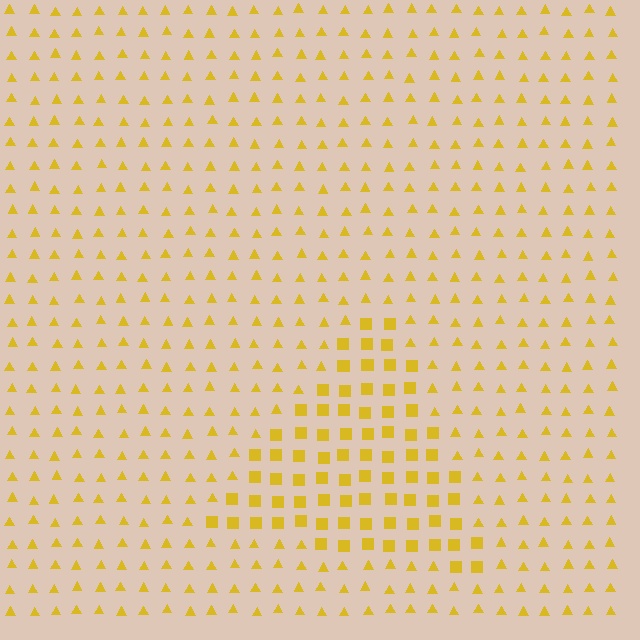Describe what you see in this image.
The image is filled with small yellow elements arranged in a uniform grid. A triangle-shaped region contains squares, while the surrounding area contains triangles. The boundary is defined purely by the change in element shape.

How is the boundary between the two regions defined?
The boundary is defined by a change in element shape: squares inside vs. triangles outside. All elements share the same color and spacing.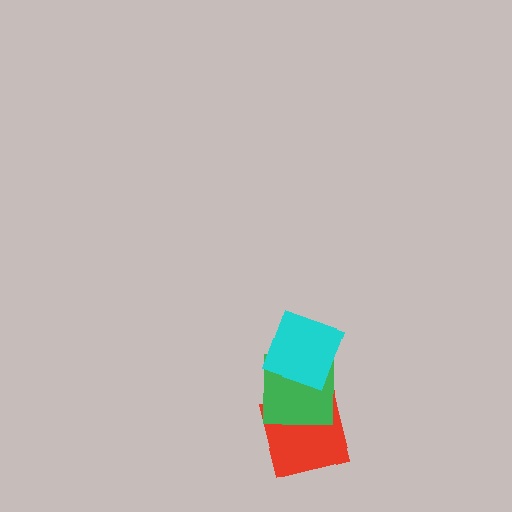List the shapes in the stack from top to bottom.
From top to bottom: the cyan square, the green square, the red square.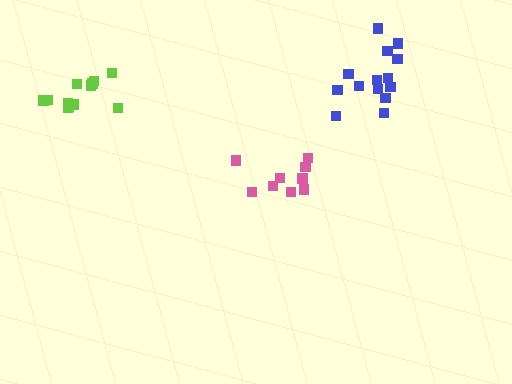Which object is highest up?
The blue cluster is topmost.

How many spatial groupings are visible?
There are 3 spatial groupings.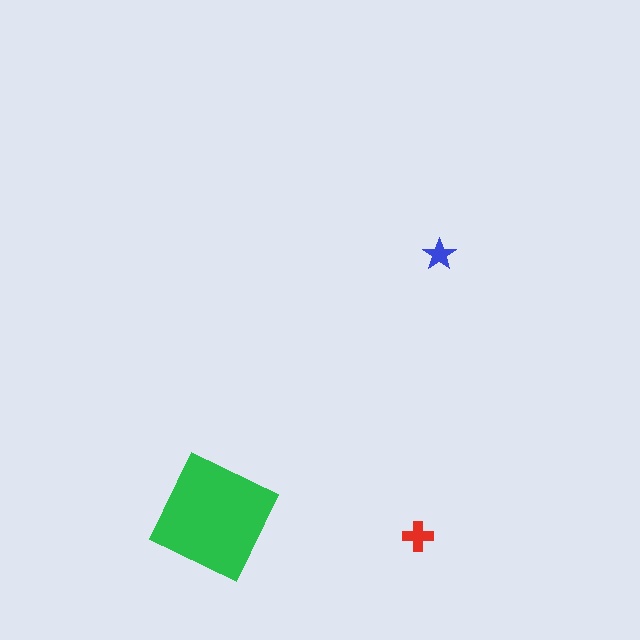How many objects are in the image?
There are 3 objects in the image.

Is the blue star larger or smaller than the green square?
Smaller.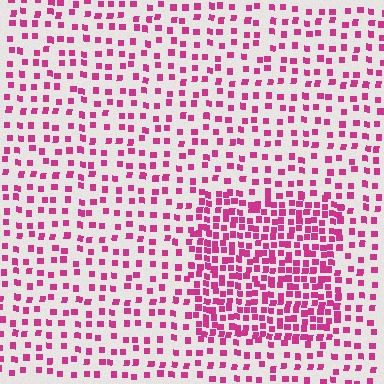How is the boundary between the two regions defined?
The boundary is defined by a change in element density (approximately 2.3x ratio). All elements are the same color, size, and shape.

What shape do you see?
I see a rectangle.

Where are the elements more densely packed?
The elements are more densely packed inside the rectangle boundary.